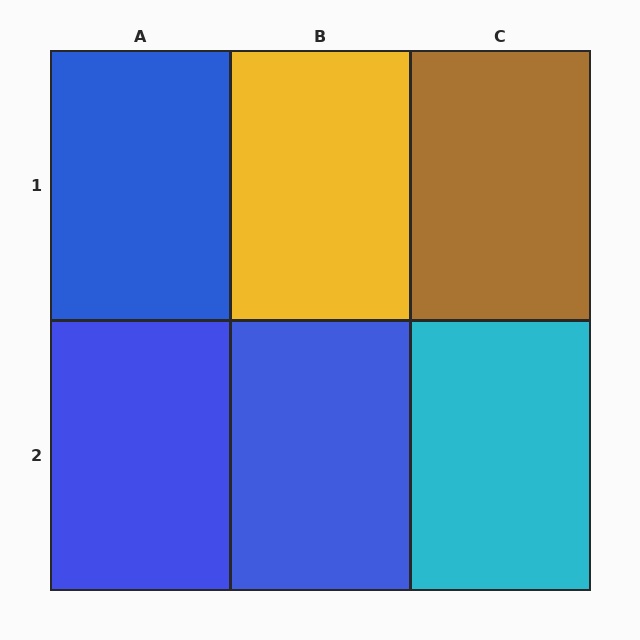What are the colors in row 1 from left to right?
Blue, yellow, brown.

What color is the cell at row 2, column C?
Cyan.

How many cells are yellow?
1 cell is yellow.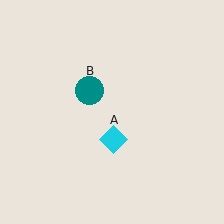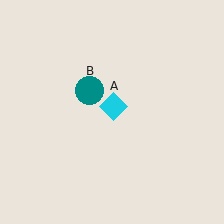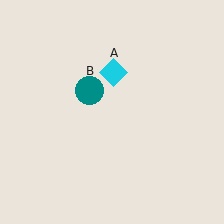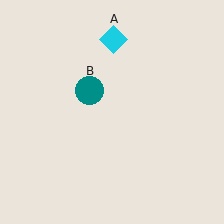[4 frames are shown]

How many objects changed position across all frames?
1 object changed position: cyan diamond (object A).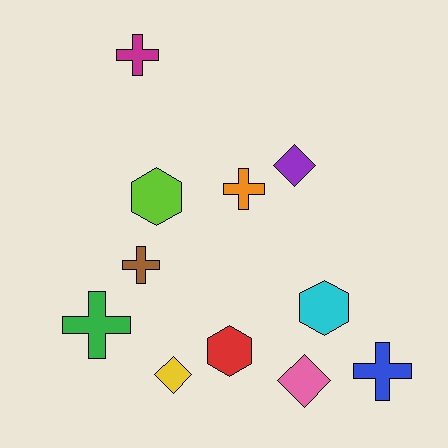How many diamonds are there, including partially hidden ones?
There are 3 diamonds.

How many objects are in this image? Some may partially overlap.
There are 11 objects.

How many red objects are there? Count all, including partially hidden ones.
There is 1 red object.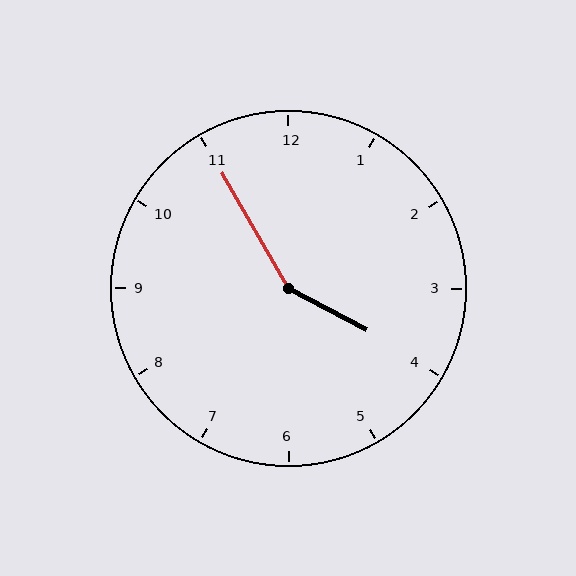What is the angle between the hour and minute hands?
Approximately 148 degrees.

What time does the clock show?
3:55.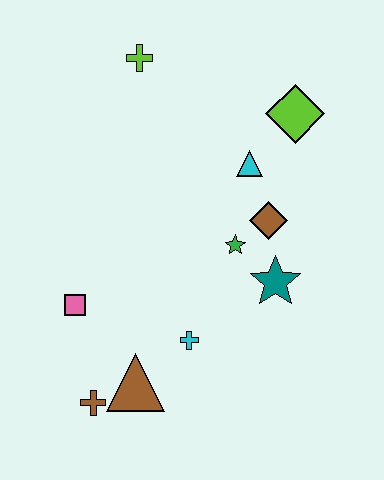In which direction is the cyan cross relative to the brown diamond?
The cyan cross is below the brown diamond.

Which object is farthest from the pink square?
The lime diamond is farthest from the pink square.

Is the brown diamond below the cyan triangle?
Yes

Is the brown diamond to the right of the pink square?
Yes